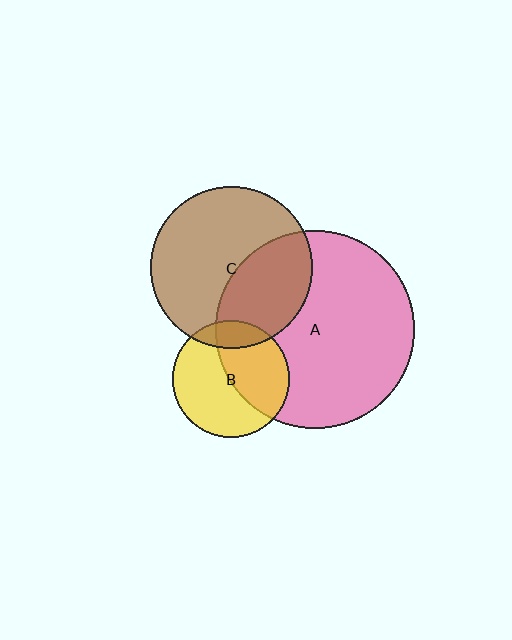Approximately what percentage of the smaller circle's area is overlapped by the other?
Approximately 40%.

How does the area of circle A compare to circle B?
Approximately 2.9 times.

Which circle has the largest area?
Circle A (pink).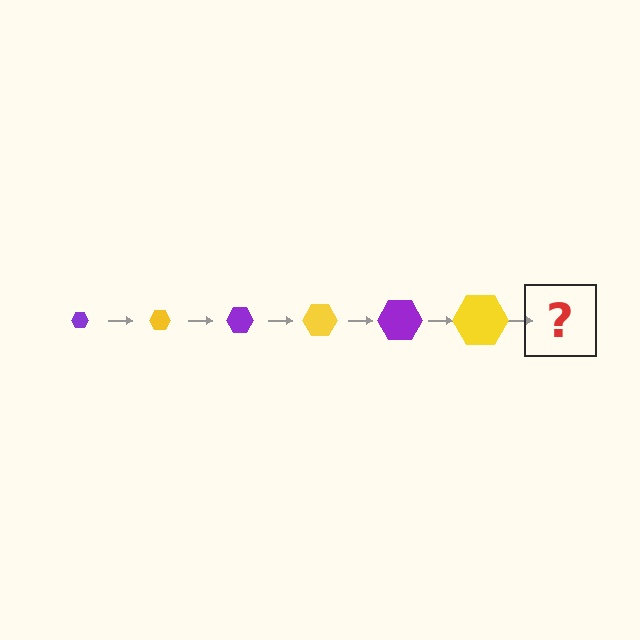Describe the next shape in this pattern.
It should be a purple hexagon, larger than the previous one.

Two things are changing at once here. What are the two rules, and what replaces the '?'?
The two rules are that the hexagon grows larger each step and the color cycles through purple and yellow. The '?' should be a purple hexagon, larger than the previous one.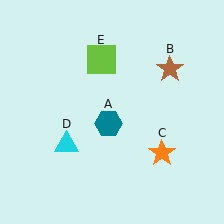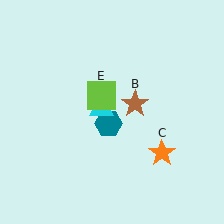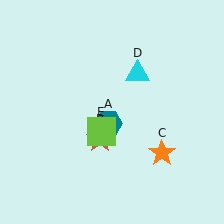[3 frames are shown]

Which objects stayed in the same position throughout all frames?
Teal hexagon (object A) and orange star (object C) remained stationary.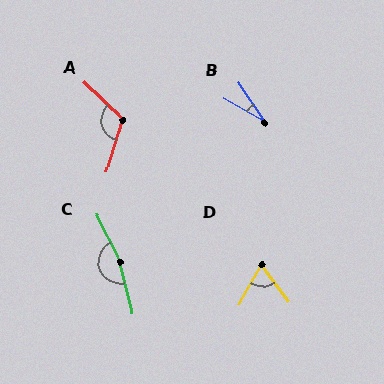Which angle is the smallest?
B, at approximately 27 degrees.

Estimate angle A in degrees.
Approximately 117 degrees.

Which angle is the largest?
C, at approximately 167 degrees.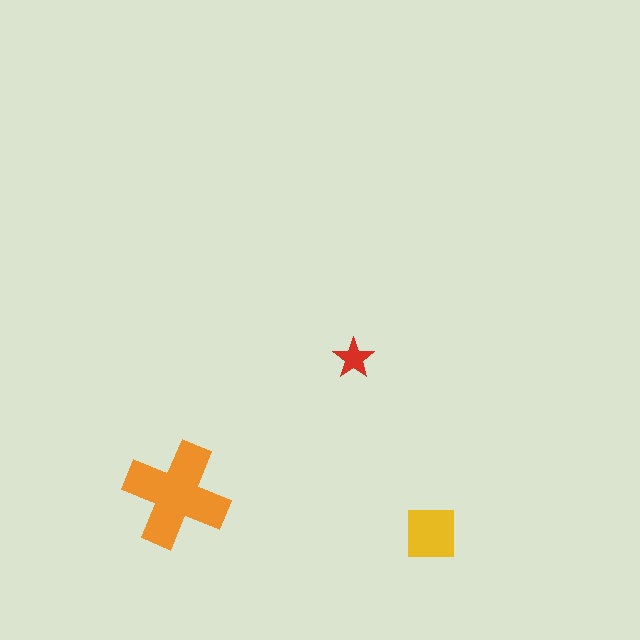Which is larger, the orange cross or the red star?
The orange cross.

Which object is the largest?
The orange cross.